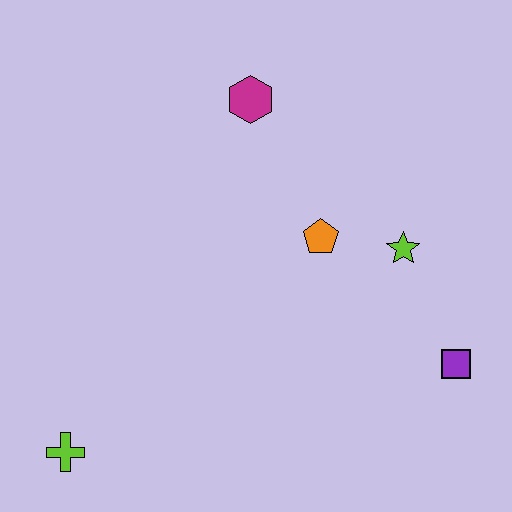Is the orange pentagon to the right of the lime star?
No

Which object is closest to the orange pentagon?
The lime star is closest to the orange pentagon.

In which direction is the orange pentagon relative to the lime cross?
The orange pentagon is to the right of the lime cross.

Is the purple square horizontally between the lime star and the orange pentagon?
No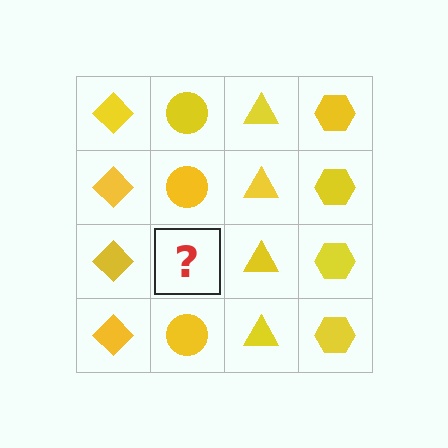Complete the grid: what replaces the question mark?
The question mark should be replaced with a yellow circle.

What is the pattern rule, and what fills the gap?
The rule is that each column has a consistent shape. The gap should be filled with a yellow circle.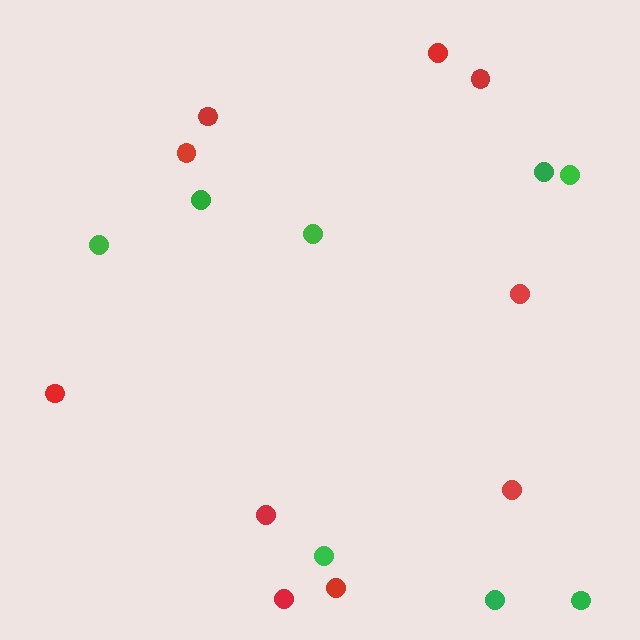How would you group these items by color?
There are 2 groups: one group of red circles (10) and one group of green circles (8).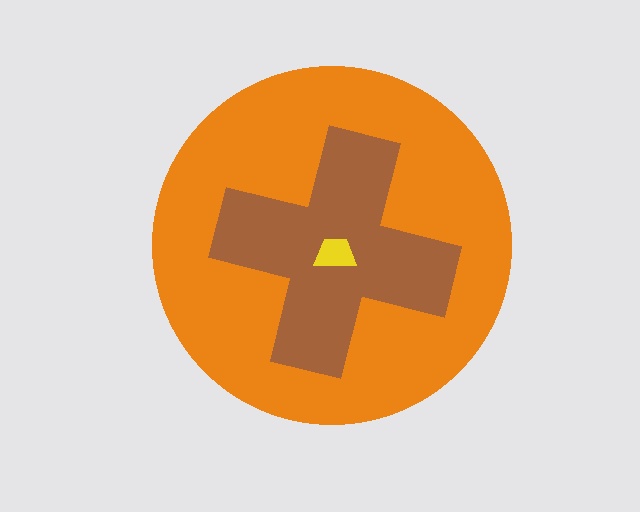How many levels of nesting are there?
3.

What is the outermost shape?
The orange circle.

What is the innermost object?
The yellow trapezoid.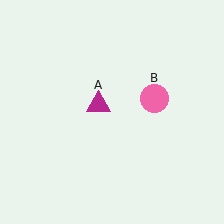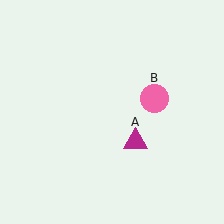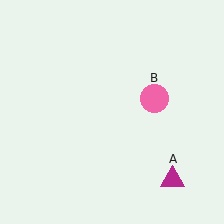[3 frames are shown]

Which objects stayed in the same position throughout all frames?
Pink circle (object B) remained stationary.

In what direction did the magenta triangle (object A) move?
The magenta triangle (object A) moved down and to the right.